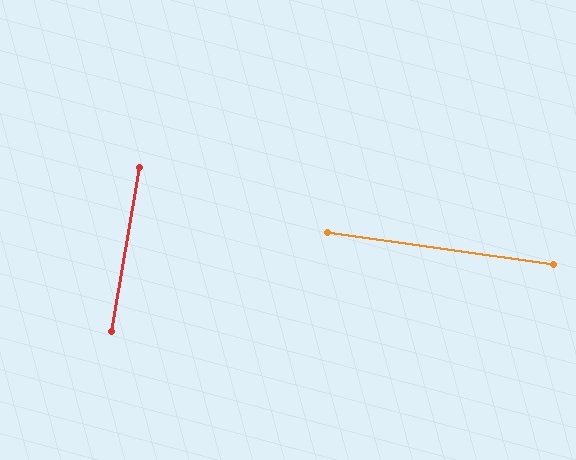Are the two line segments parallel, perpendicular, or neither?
Perpendicular — they meet at approximately 88°.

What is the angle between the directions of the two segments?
Approximately 88 degrees.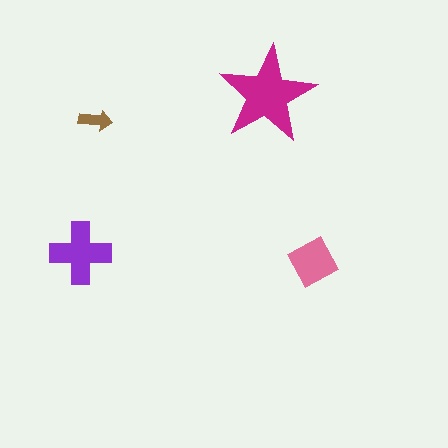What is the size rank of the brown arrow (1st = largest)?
4th.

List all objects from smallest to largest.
The brown arrow, the pink diamond, the purple cross, the magenta star.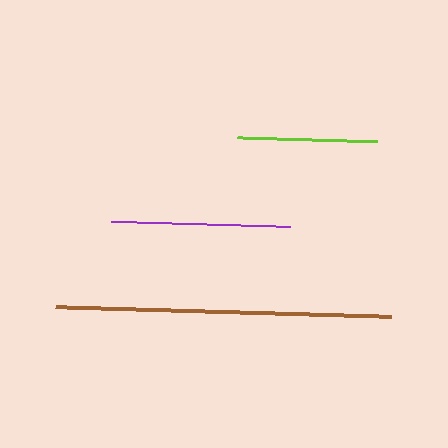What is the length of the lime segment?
The lime segment is approximately 140 pixels long.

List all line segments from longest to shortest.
From longest to shortest: brown, purple, lime.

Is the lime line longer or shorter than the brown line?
The brown line is longer than the lime line.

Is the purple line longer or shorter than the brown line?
The brown line is longer than the purple line.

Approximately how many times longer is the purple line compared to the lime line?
The purple line is approximately 1.3 times the length of the lime line.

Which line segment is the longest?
The brown line is the longest at approximately 336 pixels.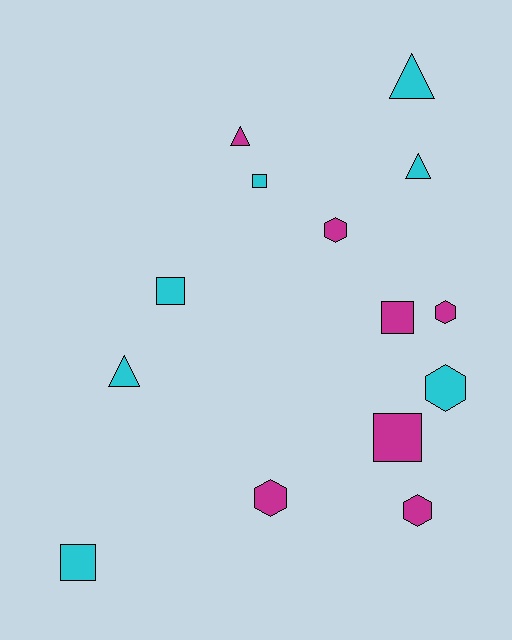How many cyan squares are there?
There are 3 cyan squares.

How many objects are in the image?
There are 14 objects.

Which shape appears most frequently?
Square, with 5 objects.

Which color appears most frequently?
Magenta, with 7 objects.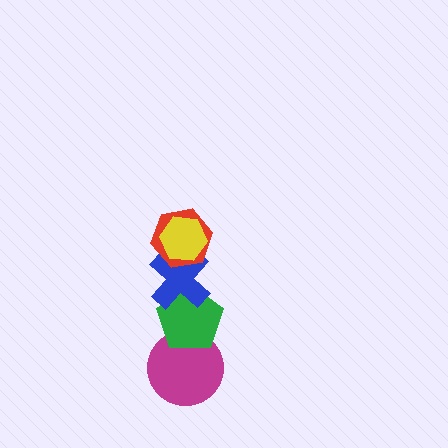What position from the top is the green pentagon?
The green pentagon is 4th from the top.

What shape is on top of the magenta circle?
The green pentagon is on top of the magenta circle.